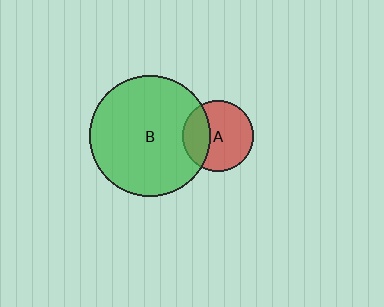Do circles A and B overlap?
Yes.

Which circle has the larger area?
Circle B (green).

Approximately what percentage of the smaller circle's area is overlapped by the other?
Approximately 30%.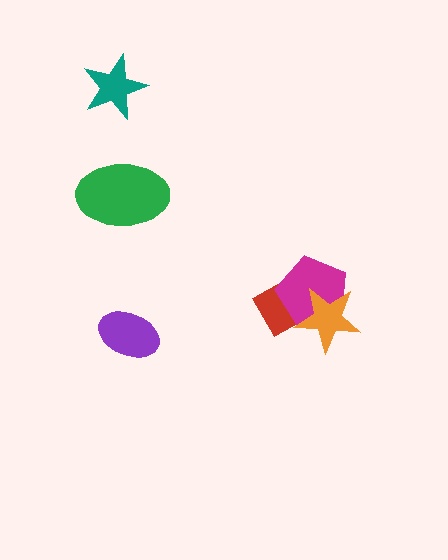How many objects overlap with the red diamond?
2 objects overlap with the red diamond.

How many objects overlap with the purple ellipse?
0 objects overlap with the purple ellipse.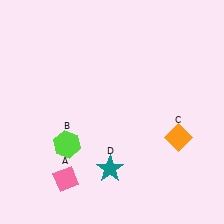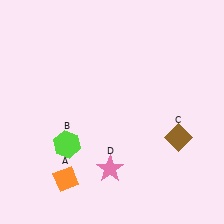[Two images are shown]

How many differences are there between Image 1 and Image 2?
There are 3 differences between the two images.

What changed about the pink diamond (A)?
In Image 1, A is pink. In Image 2, it changed to orange.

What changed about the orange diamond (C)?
In Image 1, C is orange. In Image 2, it changed to brown.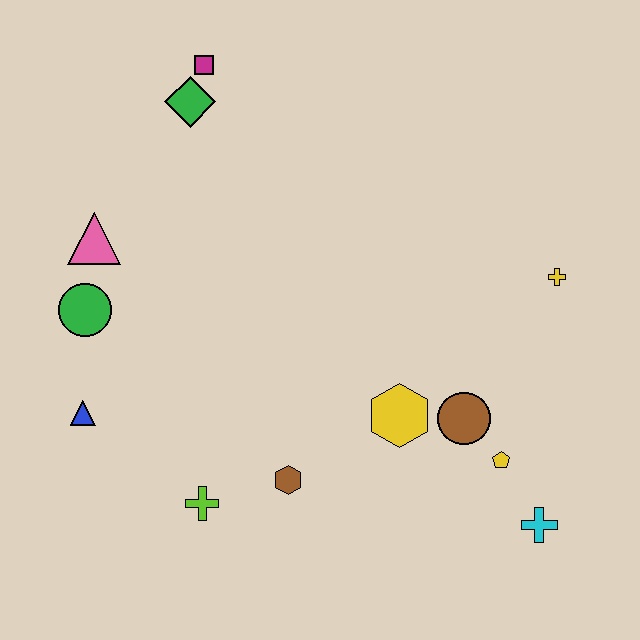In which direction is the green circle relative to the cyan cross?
The green circle is to the left of the cyan cross.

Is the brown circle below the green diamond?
Yes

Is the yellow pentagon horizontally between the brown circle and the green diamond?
No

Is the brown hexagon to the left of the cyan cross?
Yes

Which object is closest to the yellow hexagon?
The brown circle is closest to the yellow hexagon.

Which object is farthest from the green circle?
The cyan cross is farthest from the green circle.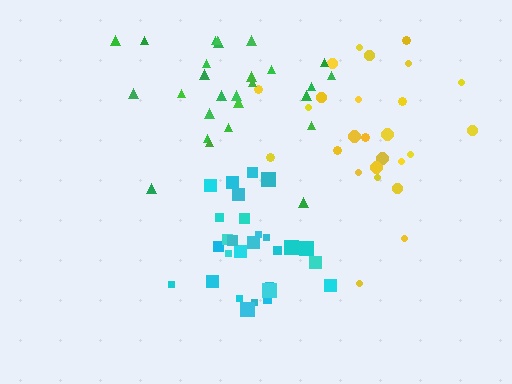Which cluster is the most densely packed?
Cyan.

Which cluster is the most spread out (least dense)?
Green.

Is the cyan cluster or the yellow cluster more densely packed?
Cyan.